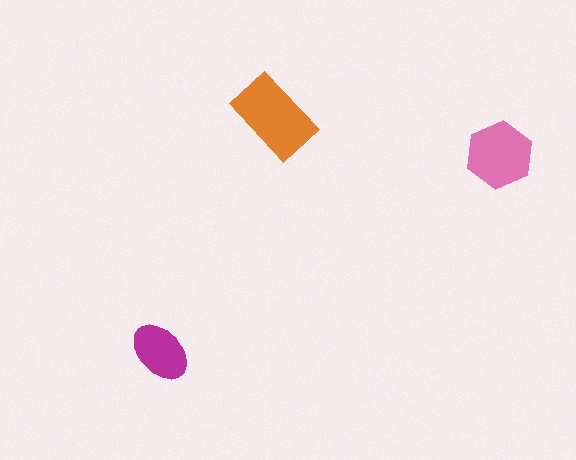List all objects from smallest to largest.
The magenta ellipse, the pink hexagon, the orange rectangle.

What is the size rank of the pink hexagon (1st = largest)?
2nd.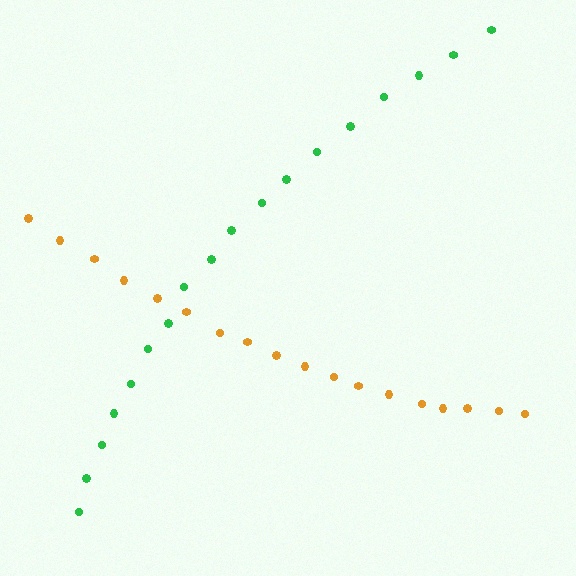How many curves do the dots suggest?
There are 2 distinct paths.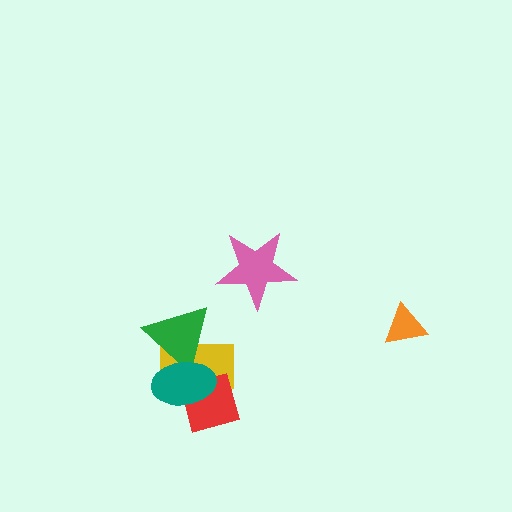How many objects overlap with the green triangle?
2 objects overlap with the green triangle.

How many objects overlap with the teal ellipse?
3 objects overlap with the teal ellipse.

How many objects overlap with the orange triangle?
0 objects overlap with the orange triangle.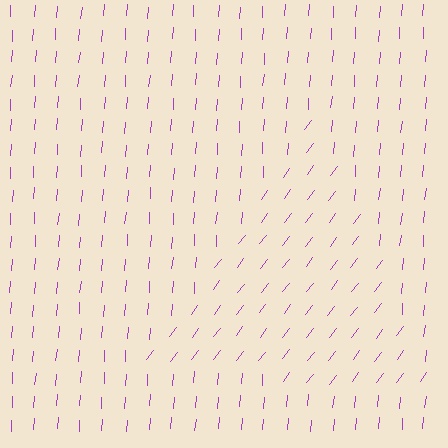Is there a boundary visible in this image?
Yes, there is a texture boundary formed by a change in line orientation.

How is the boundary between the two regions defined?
The boundary is defined purely by a change in line orientation (approximately 32 degrees difference). All lines are the same color and thickness.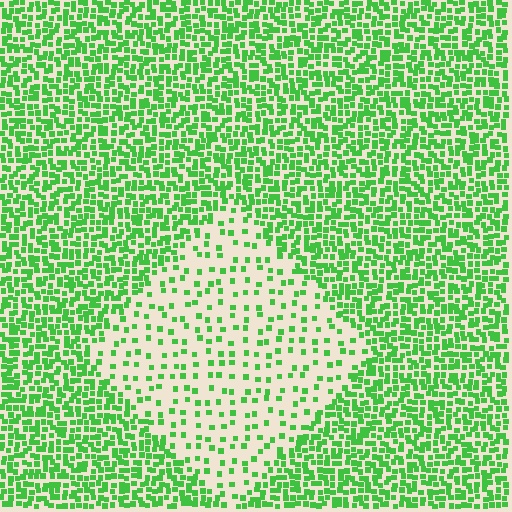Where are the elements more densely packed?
The elements are more densely packed outside the diamond boundary.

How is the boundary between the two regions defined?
The boundary is defined by a change in element density (approximately 3.0x ratio). All elements are the same color, size, and shape.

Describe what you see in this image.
The image contains small green elements arranged at two different densities. A diamond-shaped region is visible where the elements are less densely packed than the surrounding area.